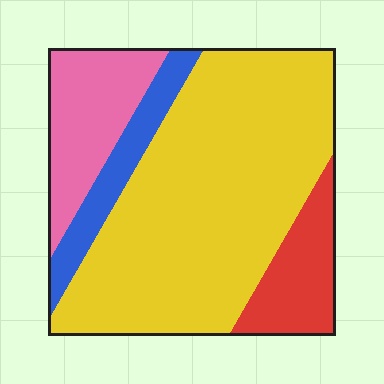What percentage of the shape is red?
Red takes up about one eighth (1/8) of the shape.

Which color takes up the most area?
Yellow, at roughly 60%.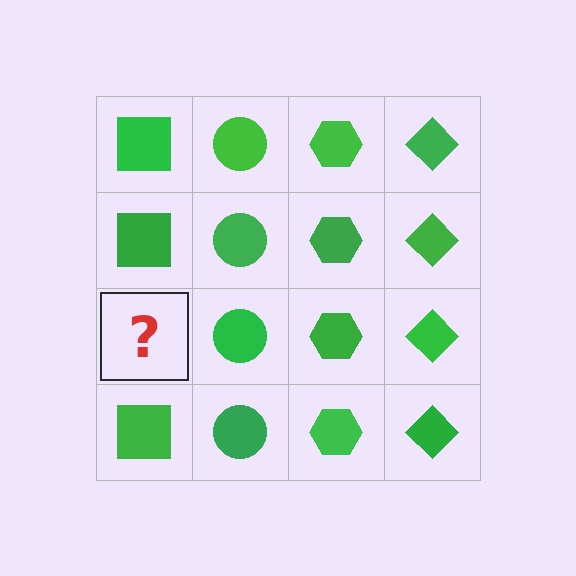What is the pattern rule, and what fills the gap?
The rule is that each column has a consistent shape. The gap should be filled with a green square.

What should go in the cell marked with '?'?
The missing cell should contain a green square.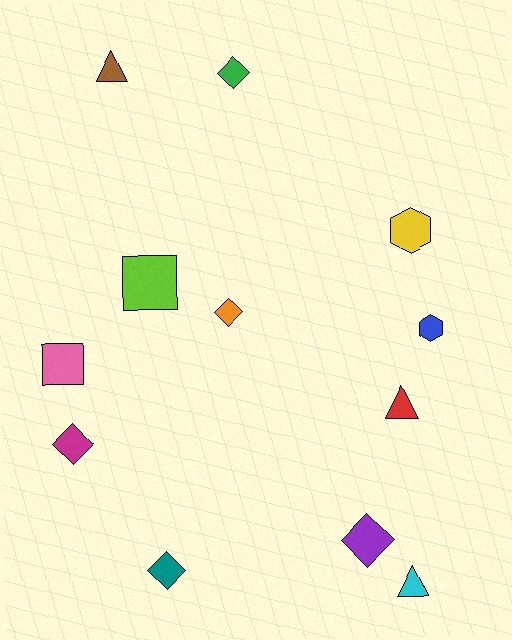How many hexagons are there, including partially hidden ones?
There are 2 hexagons.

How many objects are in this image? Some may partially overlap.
There are 12 objects.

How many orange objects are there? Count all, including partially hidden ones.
There is 1 orange object.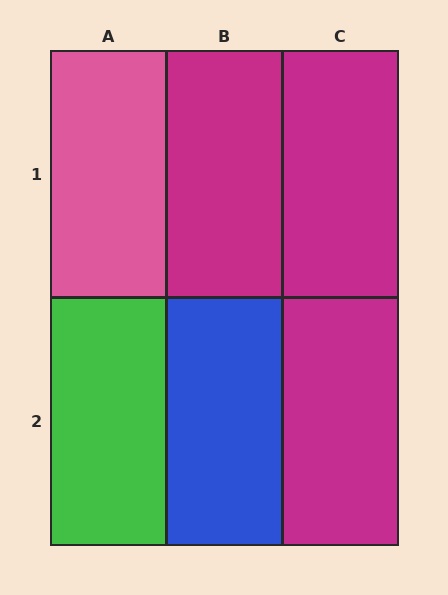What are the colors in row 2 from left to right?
Green, blue, magenta.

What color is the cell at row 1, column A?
Pink.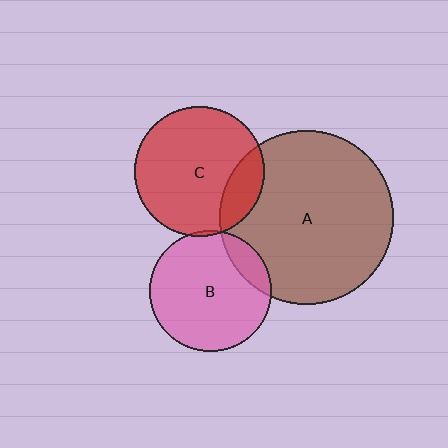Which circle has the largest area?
Circle A (brown).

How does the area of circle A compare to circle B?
Approximately 2.0 times.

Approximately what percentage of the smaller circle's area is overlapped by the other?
Approximately 15%.